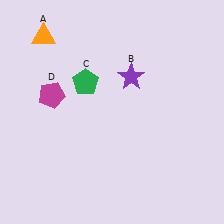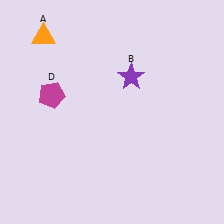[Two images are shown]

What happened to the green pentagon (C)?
The green pentagon (C) was removed in Image 2. It was in the top-left area of Image 1.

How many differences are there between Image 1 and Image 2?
There is 1 difference between the two images.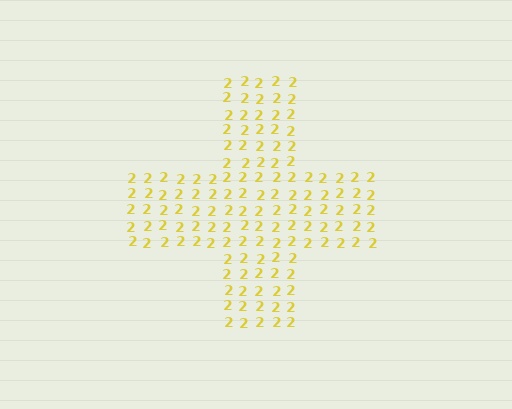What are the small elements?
The small elements are digit 2's.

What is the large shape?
The large shape is a cross.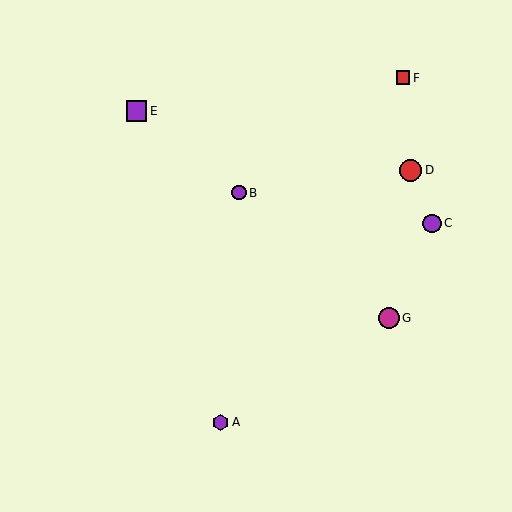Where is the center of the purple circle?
The center of the purple circle is at (432, 223).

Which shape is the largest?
The red circle (labeled D) is the largest.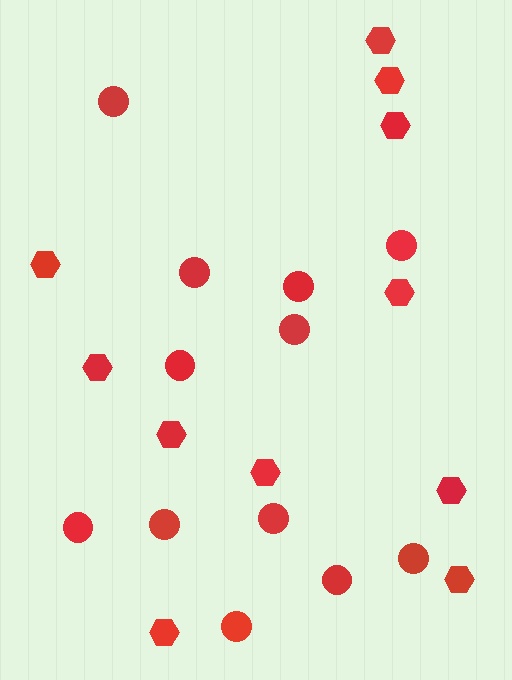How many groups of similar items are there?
There are 2 groups: one group of circles (12) and one group of hexagons (11).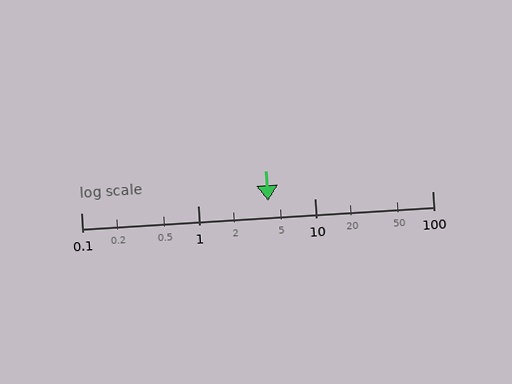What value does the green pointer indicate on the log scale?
The pointer indicates approximately 4.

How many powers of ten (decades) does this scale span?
The scale spans 3 decades, from 0.1 to 100.